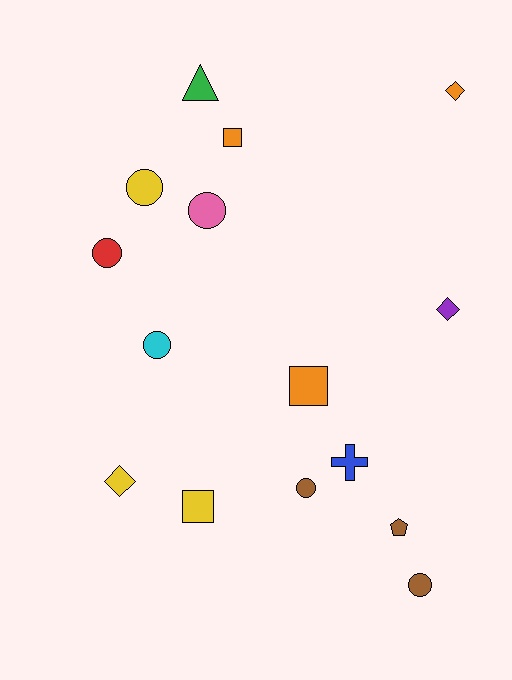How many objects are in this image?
There are 15 objects.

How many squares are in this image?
There are 3 squares.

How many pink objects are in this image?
There is 1 pink object.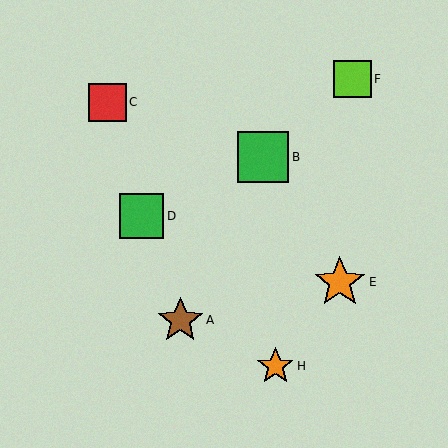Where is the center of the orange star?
The center of the orange star is at (275, 366).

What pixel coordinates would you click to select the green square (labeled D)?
Click at (142, 216) to select the green square D.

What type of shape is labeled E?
Shape E is an orange star.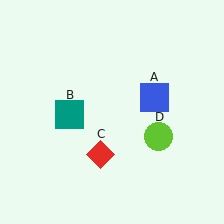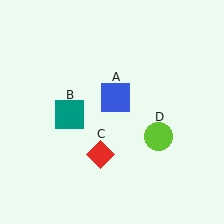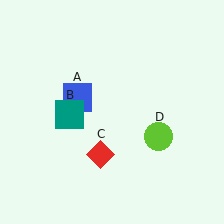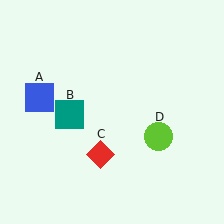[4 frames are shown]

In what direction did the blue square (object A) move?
The blue square (object A) moved left.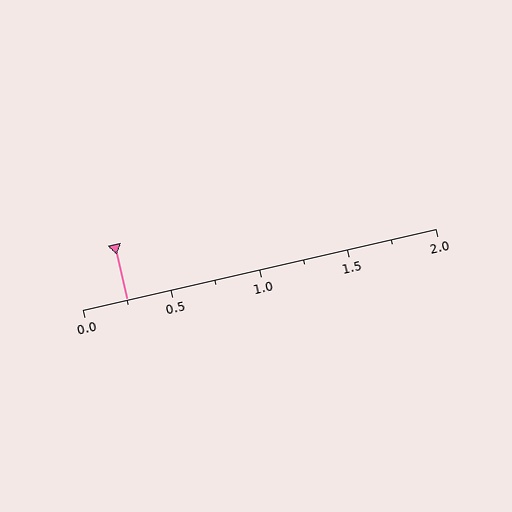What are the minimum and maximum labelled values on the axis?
The axis runs from 0.0 to 2.0.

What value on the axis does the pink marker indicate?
The marker indicates approximately 0.25.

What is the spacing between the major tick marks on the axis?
The major ticks are spaced 0.5 apart.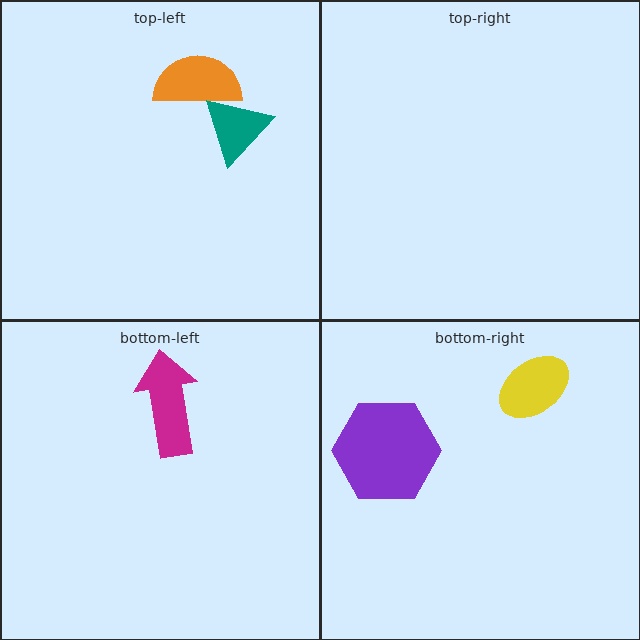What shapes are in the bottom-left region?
The magenta arrow.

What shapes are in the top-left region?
The orange semicircle, the teal triangle.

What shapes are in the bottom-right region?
The purple hexagon, the yellow ellipse.